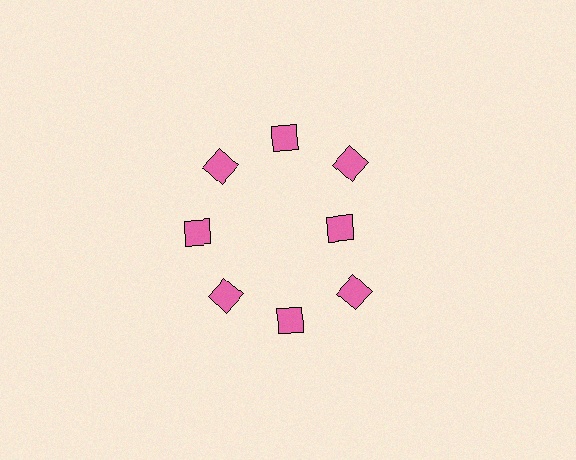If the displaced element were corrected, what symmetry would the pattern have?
It would have 8-fold rotational symmetry — the pattern would map onto itself every 45 degrees.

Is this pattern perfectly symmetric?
No. The 8 pink diamonds are arranged in a ring, but one element near the 3 o'clock position is pulled inward toward the center, breaking the 8-fold rotational symmetry.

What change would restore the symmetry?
The symmetry would be restored by moving it outward, back onto the ring so that all 8 diamonds sit at equal angles and equal distance from the center.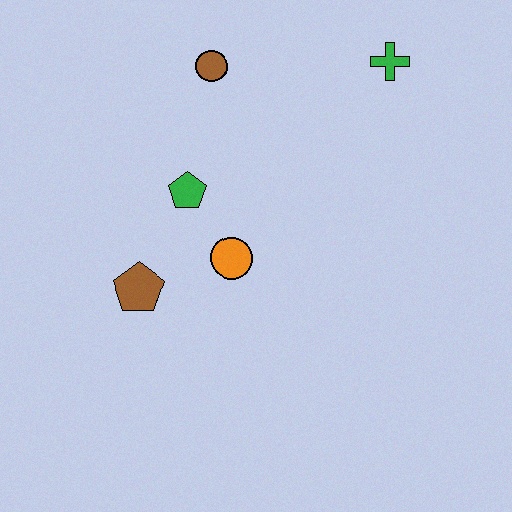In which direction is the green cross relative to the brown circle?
The green cross is to the right of the brown circle.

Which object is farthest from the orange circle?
The green cross is farthest from the orange circle.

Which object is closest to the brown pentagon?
The orange circle is closest to the brown pentagon.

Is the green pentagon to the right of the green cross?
No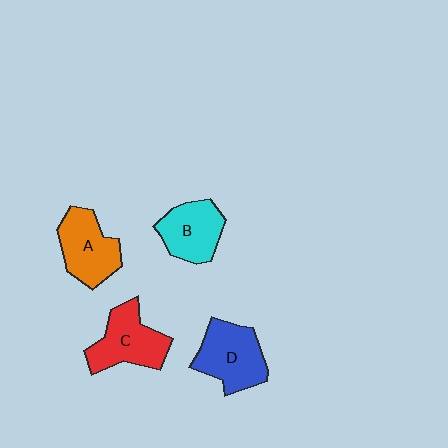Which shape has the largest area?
Shape D (blue).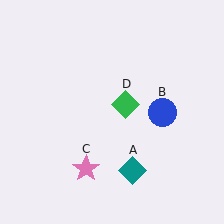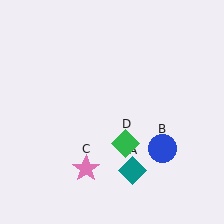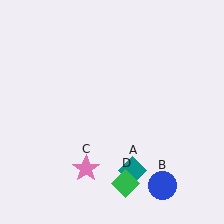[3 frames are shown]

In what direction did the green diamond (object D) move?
The green diamond (object D) moved down.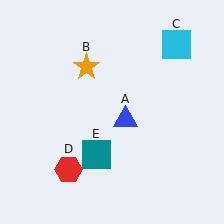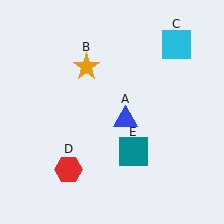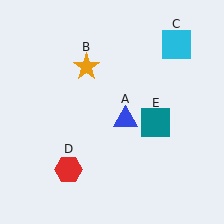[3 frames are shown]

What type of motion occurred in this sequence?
The teal square (object E) rotated counterclockwise around the center of the scene.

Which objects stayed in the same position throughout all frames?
Blue triangle (object A) and orange star (object B) and cyan square (object C) and red hexagon (object D) remained stationary.